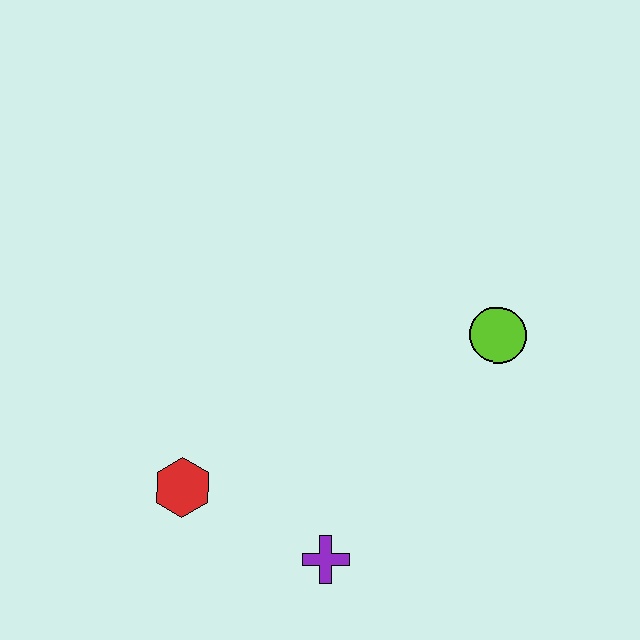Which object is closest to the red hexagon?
The purple cross is closest to the red hexagon.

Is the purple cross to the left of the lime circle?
Yes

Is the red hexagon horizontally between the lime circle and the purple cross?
No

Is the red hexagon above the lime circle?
No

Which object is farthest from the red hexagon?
The lime circle is farthest from the red hexagon.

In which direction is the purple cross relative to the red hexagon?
The purple cross is to the right of the red hexagon.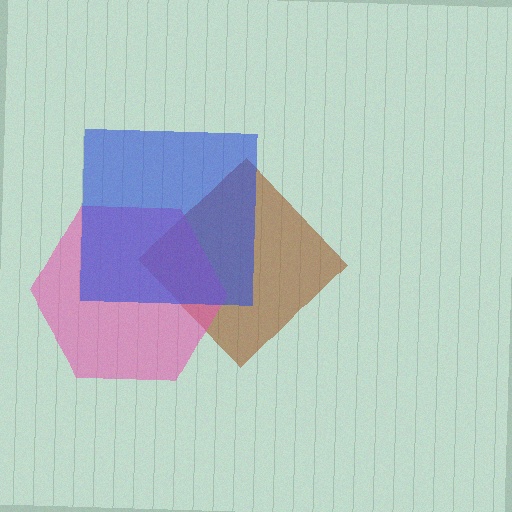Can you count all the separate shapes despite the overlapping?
Yes, there are 3 separate shapes.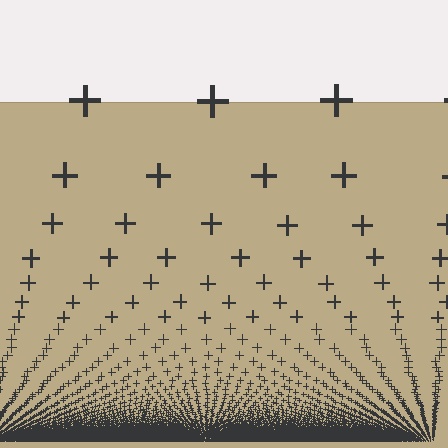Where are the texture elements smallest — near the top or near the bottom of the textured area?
Near the bottom.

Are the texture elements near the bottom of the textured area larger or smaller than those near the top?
Smaller. The gradient is inverted — elements near the bottom are smaller and denser.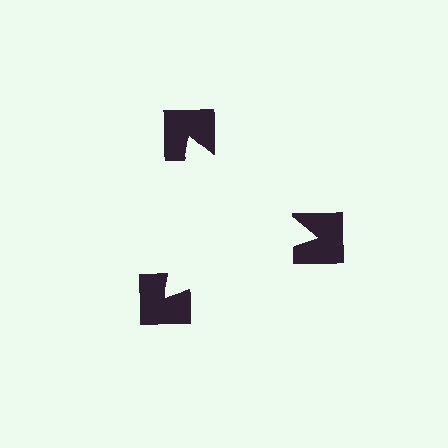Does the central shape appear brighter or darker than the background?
It typically appears slightly brighter than the background, even though no actual brightness change is drawn.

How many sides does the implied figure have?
3 sides.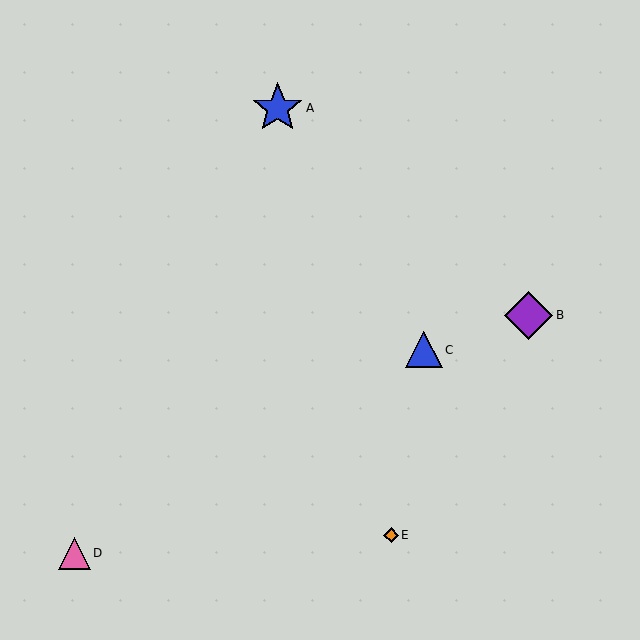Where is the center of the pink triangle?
The center of the pink triangle is at (74, 553).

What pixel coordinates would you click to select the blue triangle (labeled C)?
Click at (424, 350) to select the blue triangle C.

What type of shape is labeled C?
Shape C is a blue triangle.